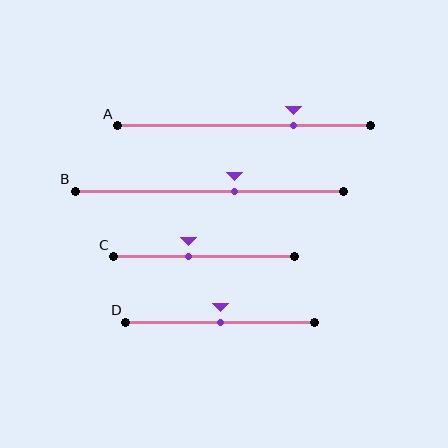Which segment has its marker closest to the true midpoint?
Segment D has its marker closest to the true midpoint.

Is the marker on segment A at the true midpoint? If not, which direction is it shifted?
No, the marker on segment A is shifted to the right by about 19% of the segment length.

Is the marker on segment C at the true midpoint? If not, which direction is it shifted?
No, the marker on segment C is shifted to the left by about 8% of the segment length.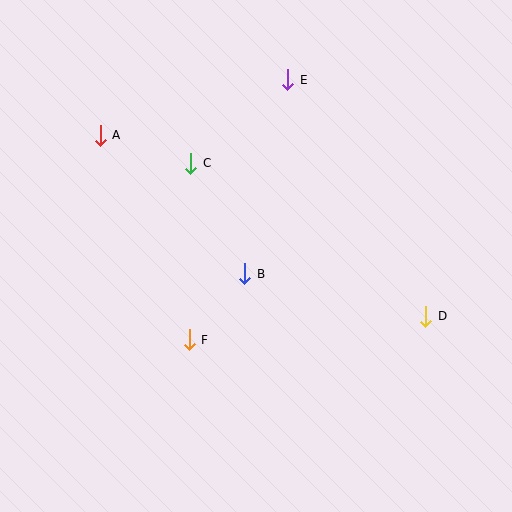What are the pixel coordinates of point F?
Point F is at (189, 340).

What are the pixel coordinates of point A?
Point A is at (100, 135).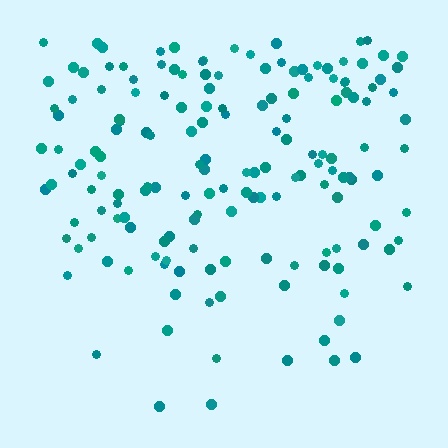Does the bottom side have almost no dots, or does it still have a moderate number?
Still a moderate number, just noticeably fewer than the top.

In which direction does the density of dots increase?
From bottom to top, with the top side densest.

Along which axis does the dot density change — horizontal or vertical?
Vertical.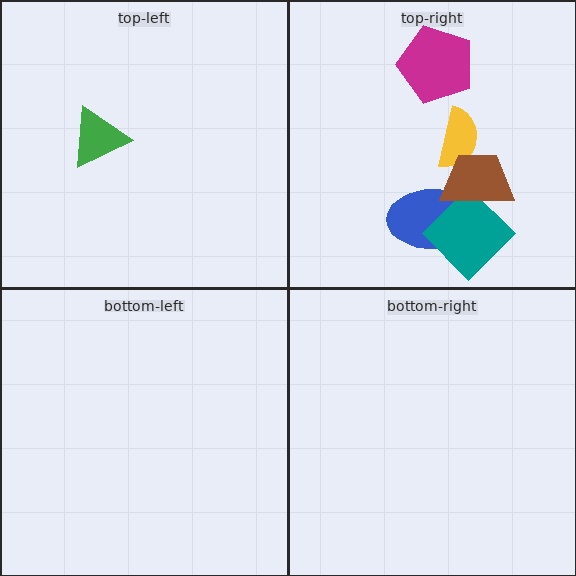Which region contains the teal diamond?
The top-right region.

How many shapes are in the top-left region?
1.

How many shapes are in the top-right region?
5.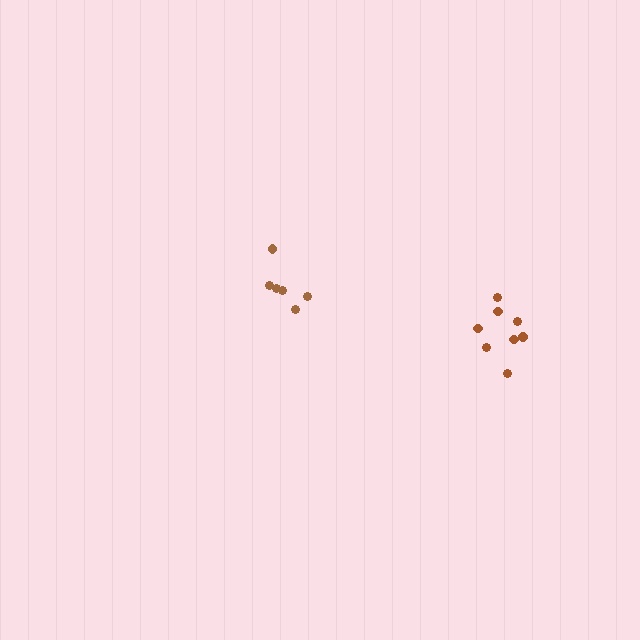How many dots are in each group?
Group 1: 6 dots, Group 2: 8 dots (14 total).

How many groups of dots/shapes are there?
There are 2 groups.